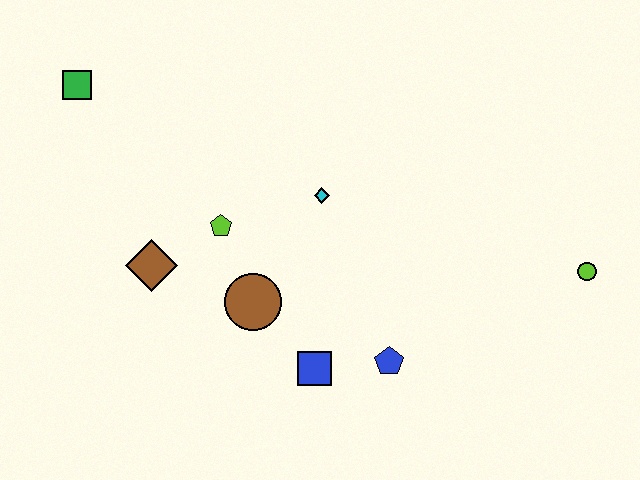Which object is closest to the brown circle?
The lime pentagon is closest to the brown circle.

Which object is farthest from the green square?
The lime circle is farthest from the green square.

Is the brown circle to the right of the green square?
Yes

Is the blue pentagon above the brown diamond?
No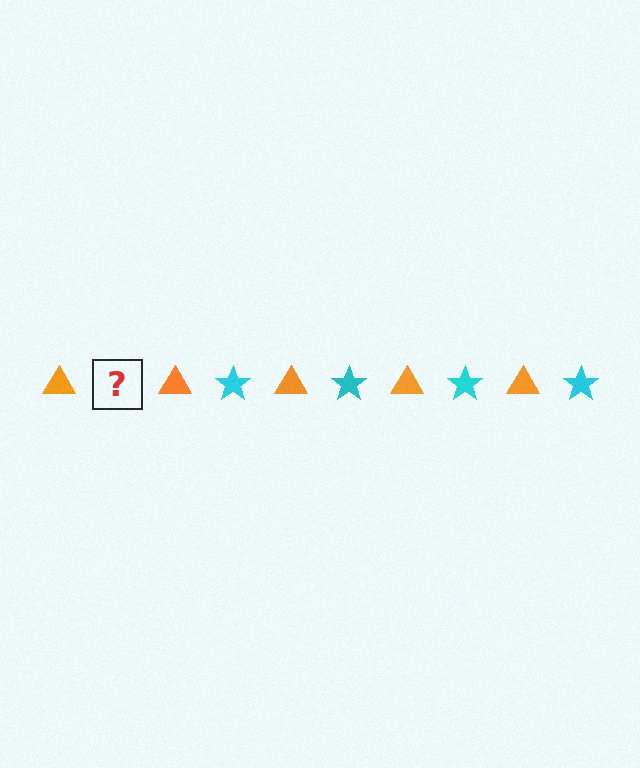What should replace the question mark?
The question mark should be replaced with a cyan star.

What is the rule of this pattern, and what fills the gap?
The rule is that the pattern alternates between orange triangle and cyan star. The gap should be filled with a cyan star.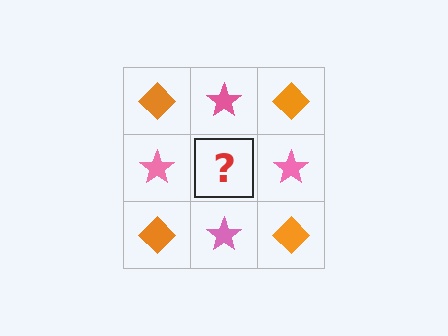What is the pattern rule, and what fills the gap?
The rule is that it alternates orange diamond and pink star in a checkerboard pattern. The gap should be filled with an orange diamond.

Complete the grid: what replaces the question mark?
The question mark should be replaced with an orange diamond.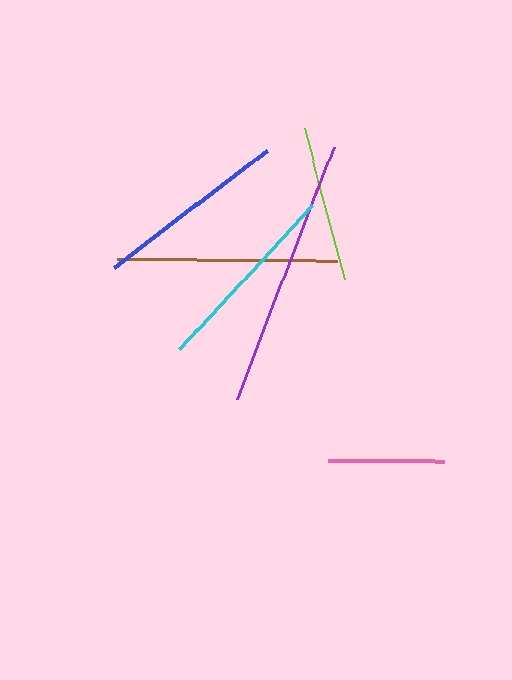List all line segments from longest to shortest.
From longest to shortest: purple, brown, cyan, blue, lime, pink.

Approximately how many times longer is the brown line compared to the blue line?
The brown line is approximately 1.1 times the length of the blue line.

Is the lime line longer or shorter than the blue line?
The blue line is longer than the lime line.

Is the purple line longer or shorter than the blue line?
The purple line is longer than the blue line.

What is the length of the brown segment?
The brown segment is approximately 220 pixels long.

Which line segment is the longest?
The purple line is the longest at approximately 270 pixels.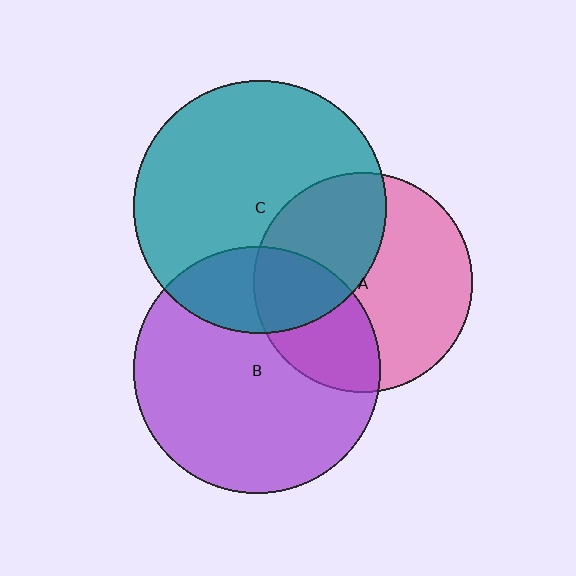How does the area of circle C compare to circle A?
Approximately 1.3 times.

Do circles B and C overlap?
Yes.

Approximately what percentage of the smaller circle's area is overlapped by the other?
Approximately 25%.